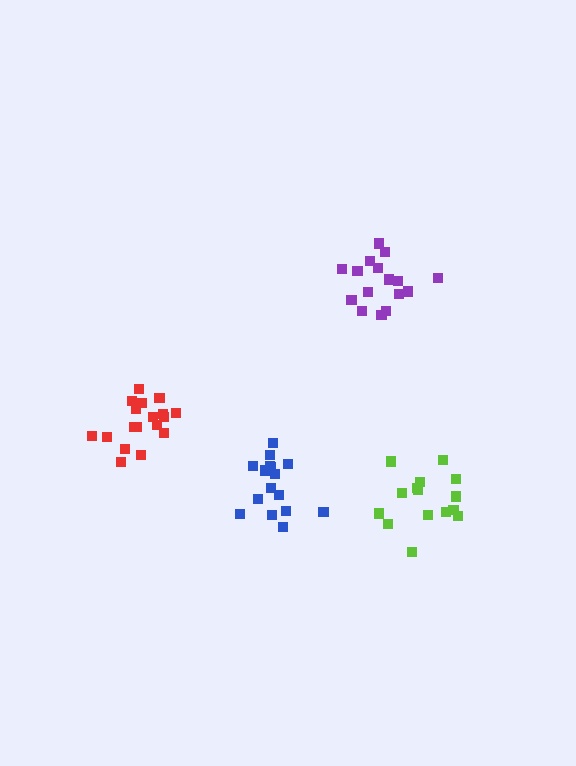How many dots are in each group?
Group 1: 19 dots, Group 2: 15 dots, Group 3: 16 dots, Group 4: 16 dots (66 total).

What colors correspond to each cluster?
The clusters are colored: red, lime, blue, purple.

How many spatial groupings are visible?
There are 4 spatial groupings.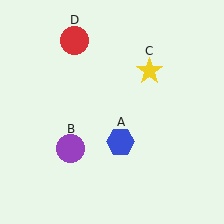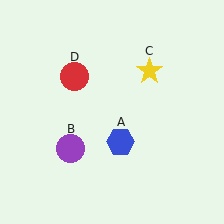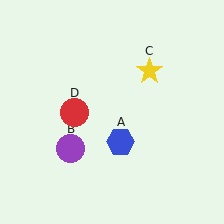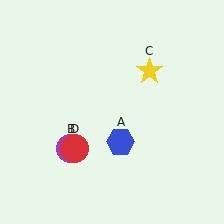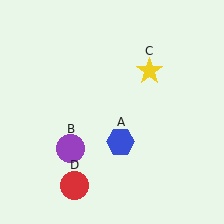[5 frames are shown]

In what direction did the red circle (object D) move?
The red circle (object D) moved down.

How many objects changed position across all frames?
1 object changed position: red circle (object D).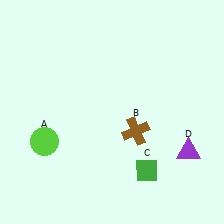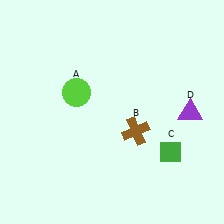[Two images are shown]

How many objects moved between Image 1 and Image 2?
3 objects moved between the two images.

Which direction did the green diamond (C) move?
The green diamond (C) moved right.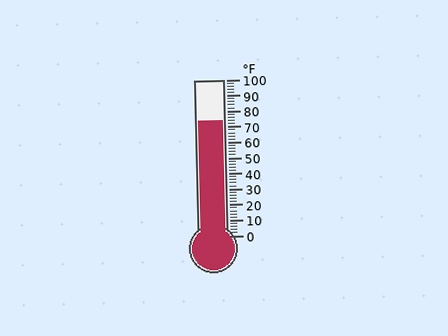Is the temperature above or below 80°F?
The temperature is below 80°F.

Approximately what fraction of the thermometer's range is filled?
The thermometer is filled to approximately 75% of its range.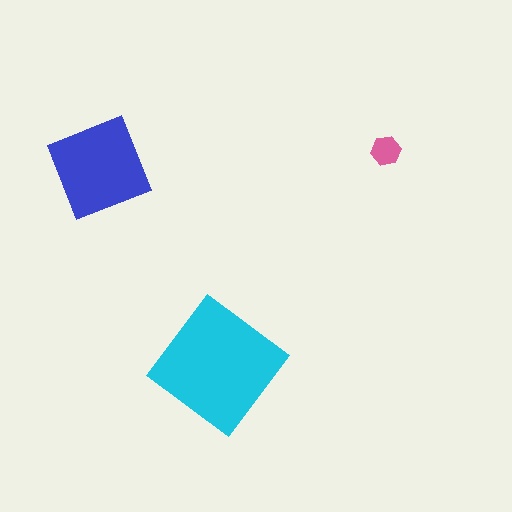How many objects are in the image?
There are 3 objects in the image.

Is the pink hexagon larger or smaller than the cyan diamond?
Smaller.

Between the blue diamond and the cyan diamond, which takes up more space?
The cyan diamond.